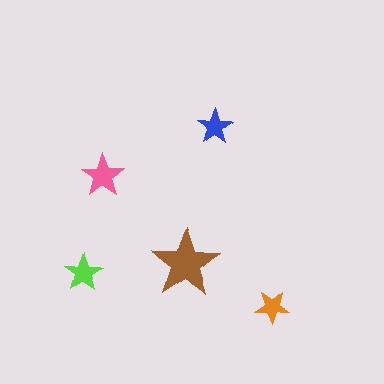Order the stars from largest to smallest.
the brown one, the pink one, the lime one, the blue one, the orange one.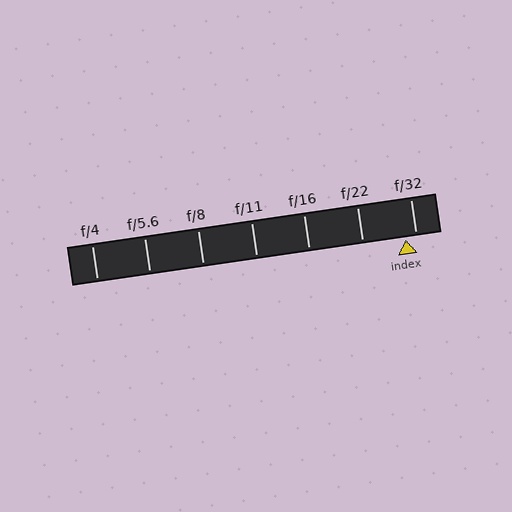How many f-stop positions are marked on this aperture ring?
There are 7 f-stop positions marked.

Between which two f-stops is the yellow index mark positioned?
The index mark is between f/22 and f/32.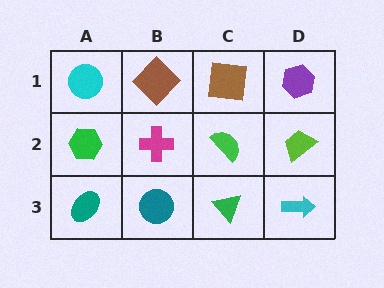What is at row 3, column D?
A cyan arrow.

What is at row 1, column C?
A brown square.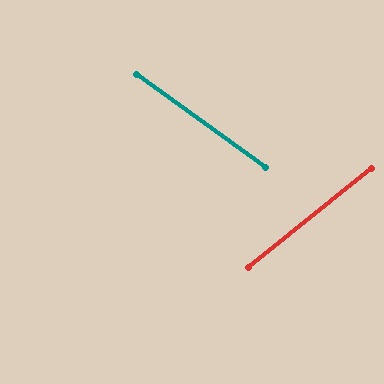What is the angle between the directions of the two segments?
Approximately 75 degrees.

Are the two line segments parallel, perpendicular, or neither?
Neither parallel nor perpendicular — they differ by about 75°.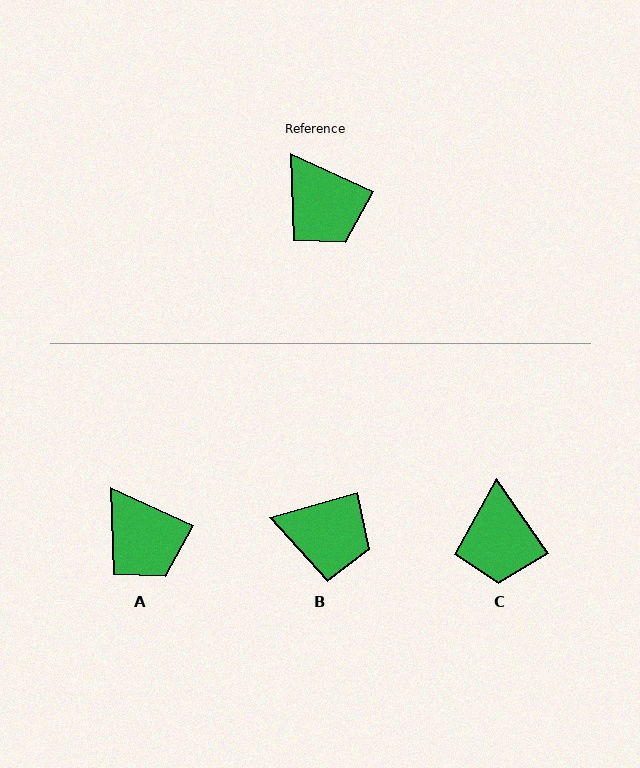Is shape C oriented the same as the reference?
No, it is off by about 31 degrees.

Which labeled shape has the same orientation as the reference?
A.